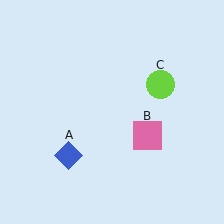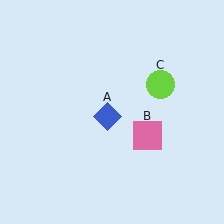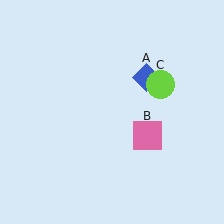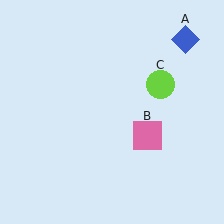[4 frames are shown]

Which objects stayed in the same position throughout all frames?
Pink square (object B) and lime circle (object C) remained stationary.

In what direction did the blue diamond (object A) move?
The blue diamond (object A) moved up and to the right.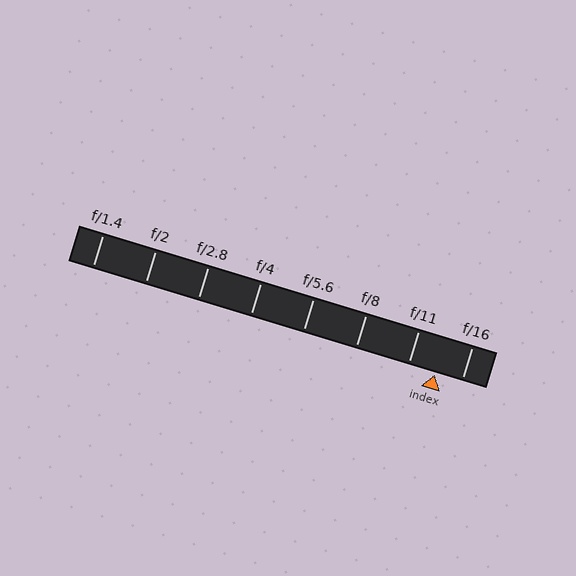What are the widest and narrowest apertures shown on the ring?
The widest aperture shown is f/1.4 and the narrowest is f/16.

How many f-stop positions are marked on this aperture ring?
There are 8 f-stop positions marked.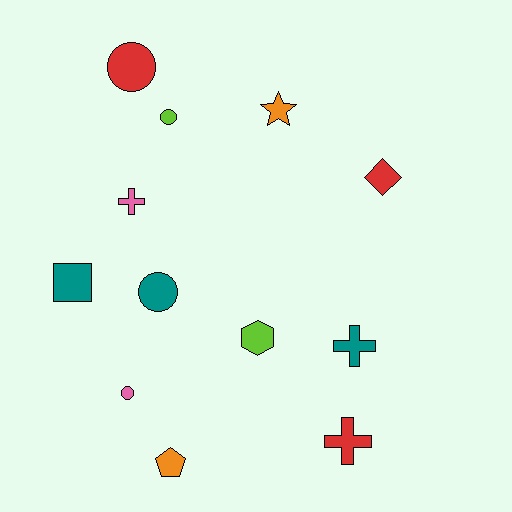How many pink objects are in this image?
There are 2 pink objects.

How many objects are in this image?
There are 12 objects.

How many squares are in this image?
There is 1 square.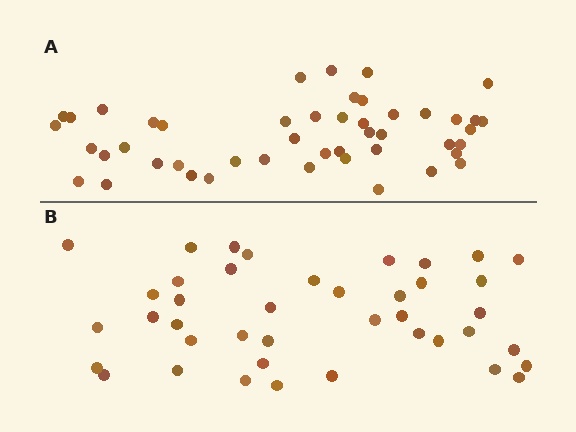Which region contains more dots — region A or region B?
Region A (the top region) has more dots.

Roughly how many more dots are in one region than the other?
Region A has about 6 more dots than region B.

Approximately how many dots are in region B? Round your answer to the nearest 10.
About 40 dots. (The exact count is 41, which rounds to 40.)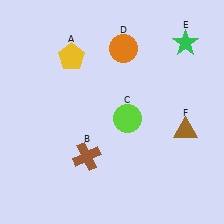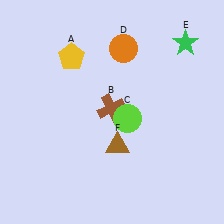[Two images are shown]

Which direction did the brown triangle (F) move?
The brown triangle (F) moved left.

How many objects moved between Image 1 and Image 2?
2 objects moved between the two images.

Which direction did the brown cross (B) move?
The brown cross (B) moved up.